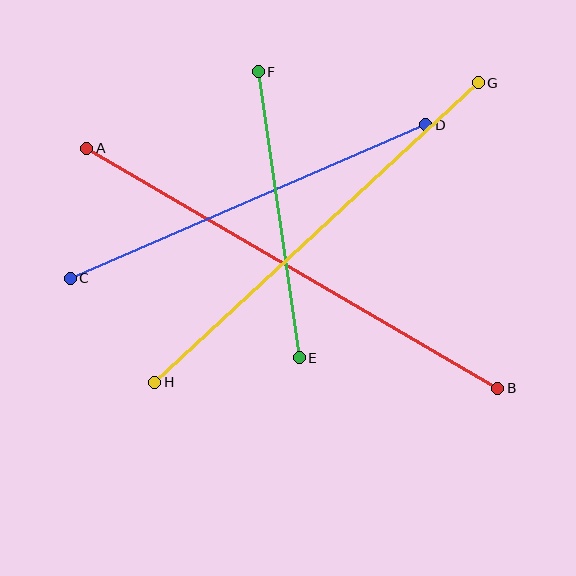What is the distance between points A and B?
The distance is approximately 476 pixels.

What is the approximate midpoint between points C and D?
The midpoint is at approximately (248, 201) pixels.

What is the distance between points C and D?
The distance is approximately 387 pixels.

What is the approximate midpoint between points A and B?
The midpoint is at approximately (292, 268) pixels.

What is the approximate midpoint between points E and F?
The midpoint is at approximately (279, 215) pixels.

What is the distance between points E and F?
The distance is approximately 289 pixels.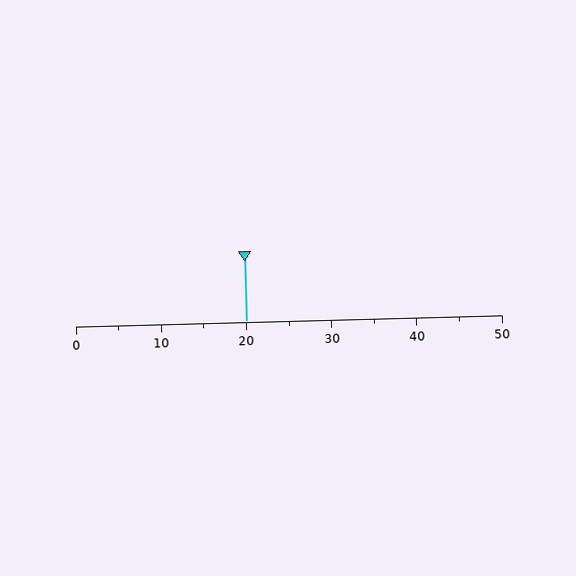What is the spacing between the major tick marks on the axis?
The major ticks are spaced 10 apart.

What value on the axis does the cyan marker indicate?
The marker indicates approximately 20.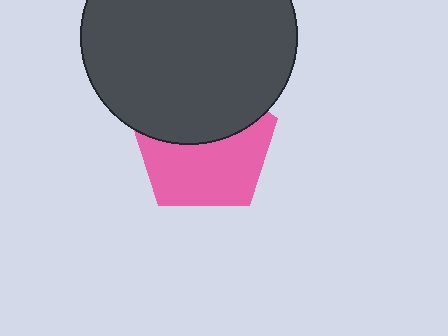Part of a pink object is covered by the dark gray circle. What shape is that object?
It is a pentagon.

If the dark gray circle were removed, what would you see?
You would see the complete pink pentagon.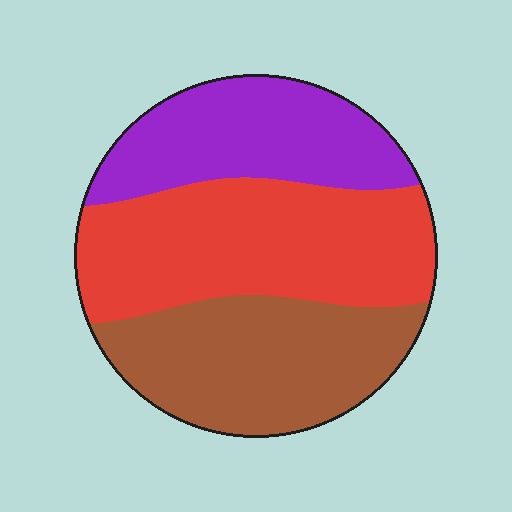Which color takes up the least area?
Purple, at roughly 25%.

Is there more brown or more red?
Red.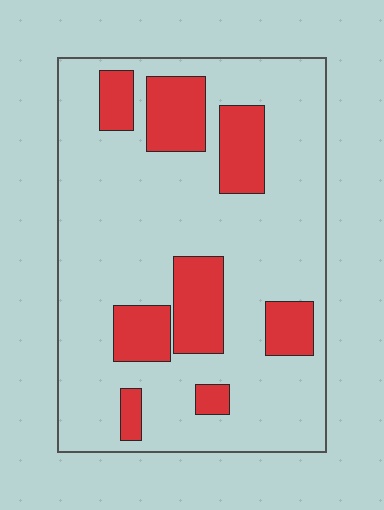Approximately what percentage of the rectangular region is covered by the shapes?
Approximately 20%.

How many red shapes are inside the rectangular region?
8.